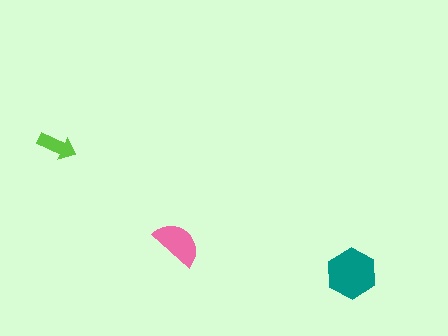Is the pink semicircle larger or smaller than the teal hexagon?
Smaller.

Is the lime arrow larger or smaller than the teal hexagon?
Smaller.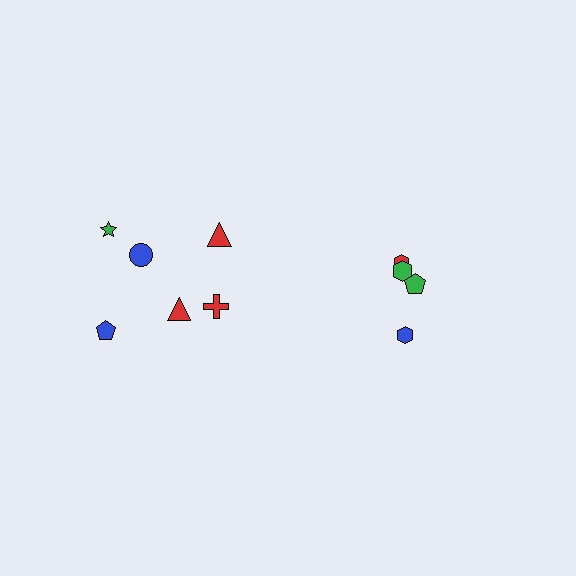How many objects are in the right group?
There are 4 objects.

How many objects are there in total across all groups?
There are 10 objects.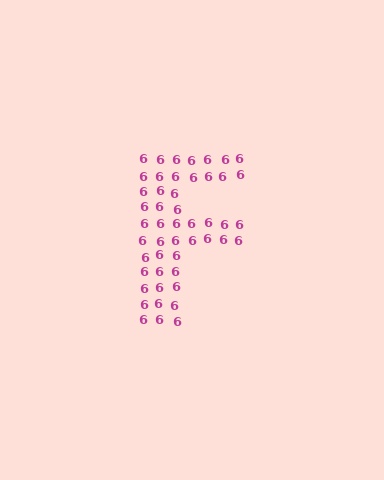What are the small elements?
The small elements are digit 6's.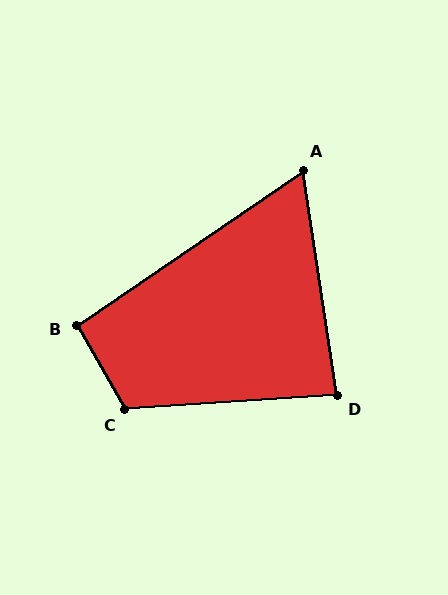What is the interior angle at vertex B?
Approximately 95 degrees (approximately right).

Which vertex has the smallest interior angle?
A, at approximately 64 degrees.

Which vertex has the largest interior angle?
C, at approximately 116 degrees.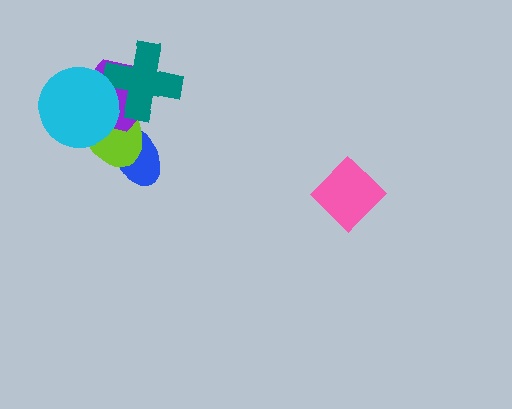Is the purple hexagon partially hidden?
Yes, it is partially covered by another shape.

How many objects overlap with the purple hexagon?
3 objects overlap with the purple hexagon.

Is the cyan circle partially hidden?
No, no other shape covers it.